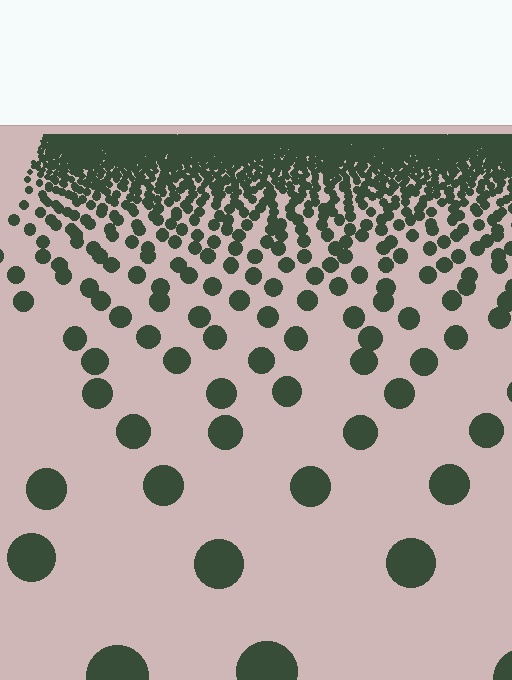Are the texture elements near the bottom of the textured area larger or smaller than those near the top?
Larger. Near the bottom, elements are closer to the viewer and appear at a bigger on-screen size.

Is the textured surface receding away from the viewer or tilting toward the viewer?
The surface is receding away from the viewer. Texture elements get smaller and denser toward the top.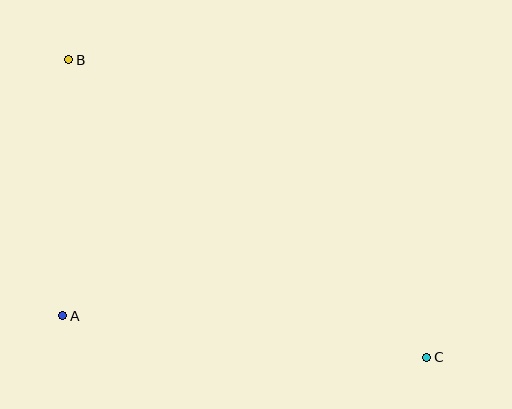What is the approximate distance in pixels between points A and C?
The distance between A and C is approximately 367 pixels.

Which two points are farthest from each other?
Points B and C are farthest from each other.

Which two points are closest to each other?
Points A and B are closest to each other.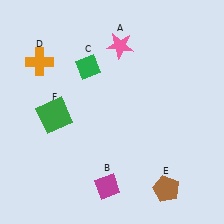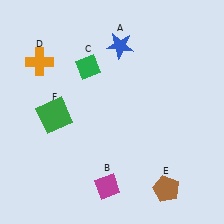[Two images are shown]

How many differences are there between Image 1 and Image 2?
There is 1 difference between the two images.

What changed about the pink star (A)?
In Image 1, A is pink. In Image 2, it changed to blue.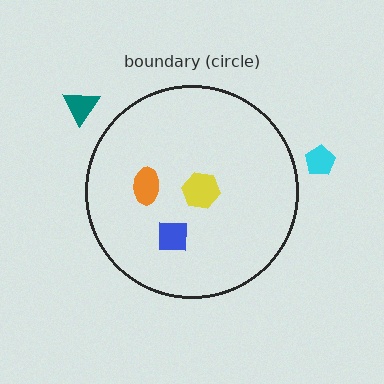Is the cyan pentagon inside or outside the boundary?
Outside.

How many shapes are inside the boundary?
3 inside, 2 outside.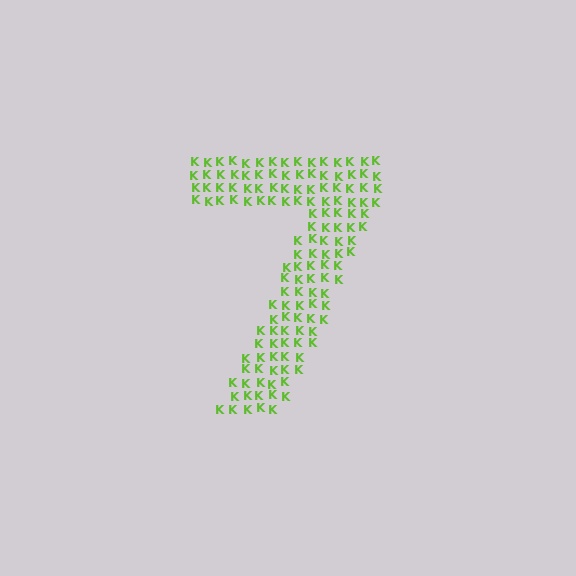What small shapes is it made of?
It is made of small letter K's.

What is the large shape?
The large shape is the digit 7.